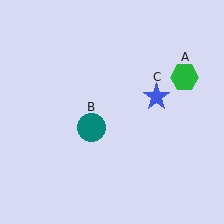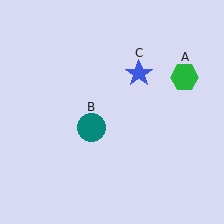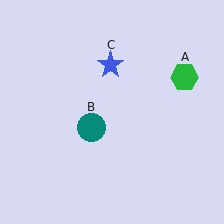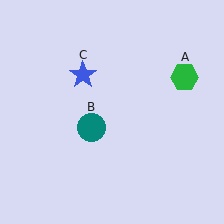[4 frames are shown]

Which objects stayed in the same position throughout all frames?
Green hexagon (object A) and teal circle (object B) remained stationary.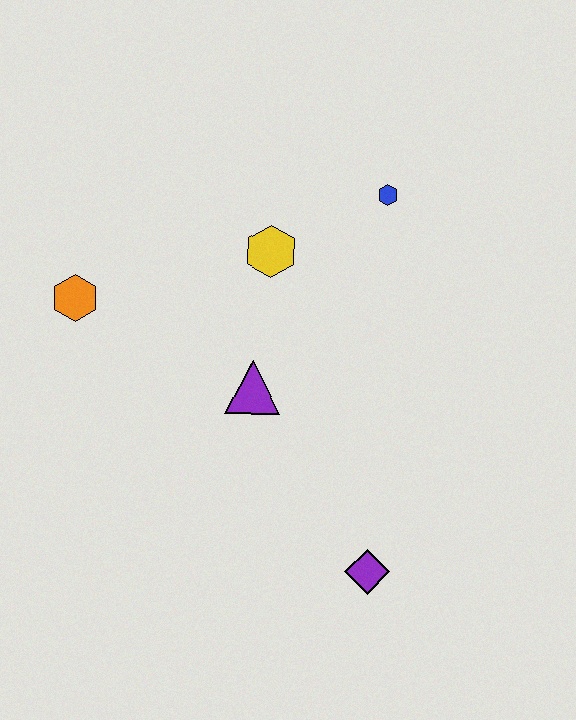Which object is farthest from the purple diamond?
The orange hexagon is farthest from the purple diamond.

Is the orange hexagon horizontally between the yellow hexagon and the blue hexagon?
No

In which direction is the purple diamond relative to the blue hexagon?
The purple diamond is below the blue hexagon.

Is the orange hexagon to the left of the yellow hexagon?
Yes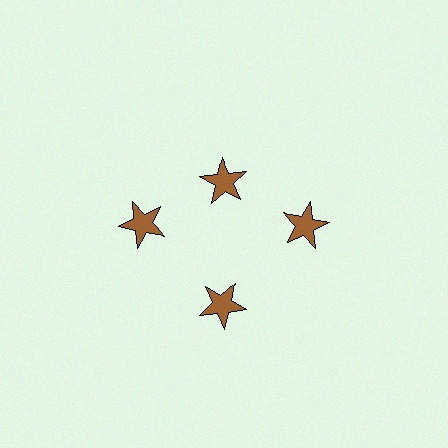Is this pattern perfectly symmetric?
No. The 4 brown stars are arranged in a ring, but one element near the 12 o'clock position is pulled inward toward the center, breaking the 4-fold rotational symmetry.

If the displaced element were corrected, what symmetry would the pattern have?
It would have 4-fold rotational symmetry — the pattern would map onto itself every 90 degrees.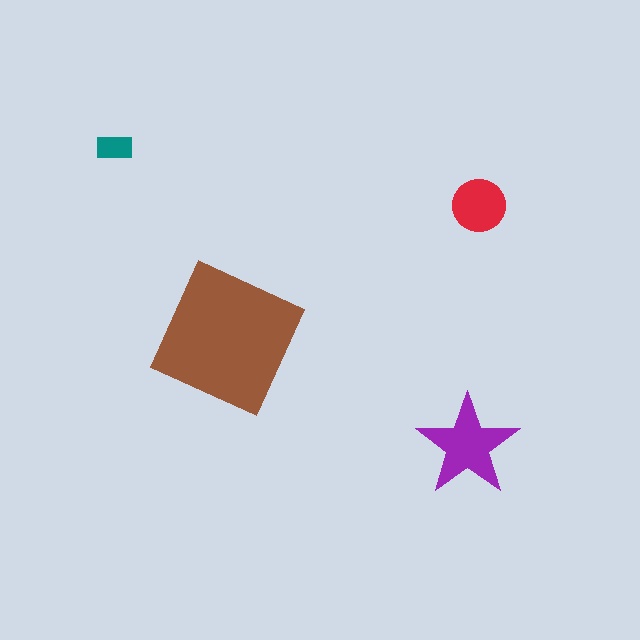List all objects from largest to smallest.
The brown square, the purple star, the red circle, the teal rectangle.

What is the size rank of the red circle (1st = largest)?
3rd.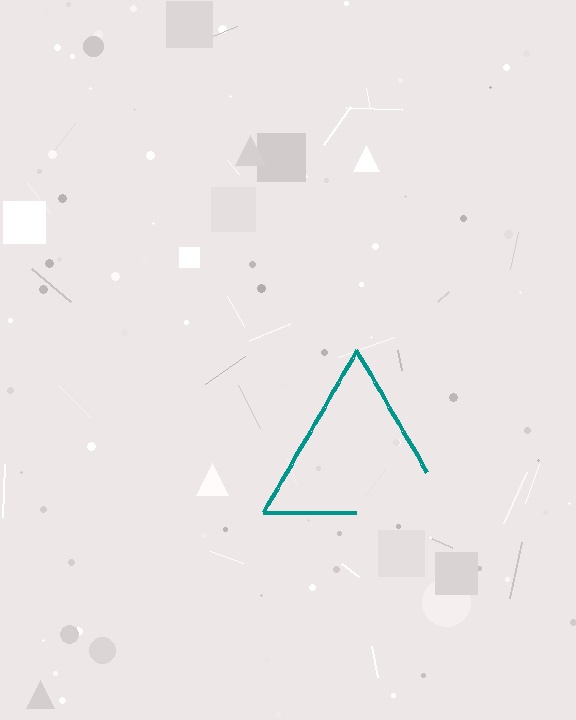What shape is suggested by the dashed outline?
The dashed outline suggests a triangle.